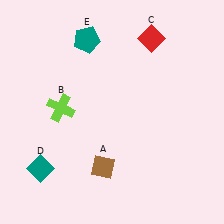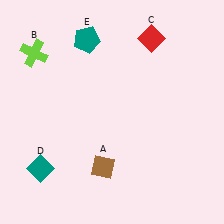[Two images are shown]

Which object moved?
The lime cross (B) moved up.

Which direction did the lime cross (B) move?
The lime cross (B) moved up.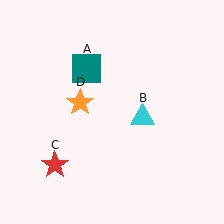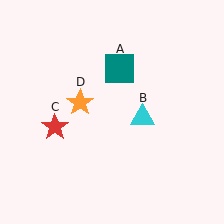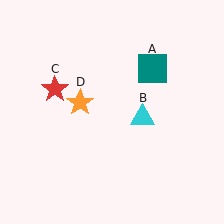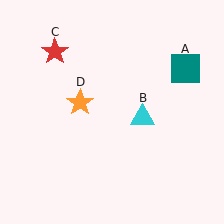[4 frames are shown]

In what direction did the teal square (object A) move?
The teal square (object A) moved right.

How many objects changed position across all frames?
2 objects changed position: teal square (object A), red star (object C).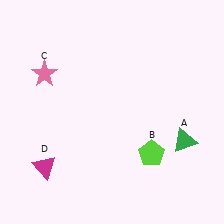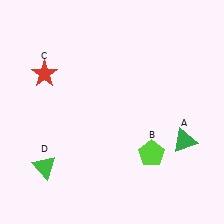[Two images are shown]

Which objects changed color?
C changed from pink to red. D changed from magenta to green.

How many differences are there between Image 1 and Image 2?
There are 2 differences between the two images.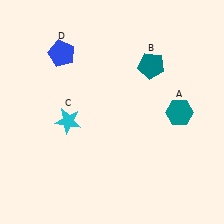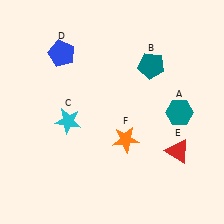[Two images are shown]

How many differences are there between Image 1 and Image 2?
There are 2 differences between the two images.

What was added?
A red triangle (E), an orange star (F) were added in Image 2.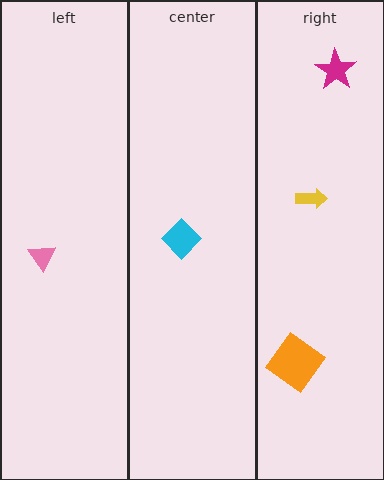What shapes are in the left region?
The pink triangle.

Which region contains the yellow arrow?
The right region.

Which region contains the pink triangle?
The left region.